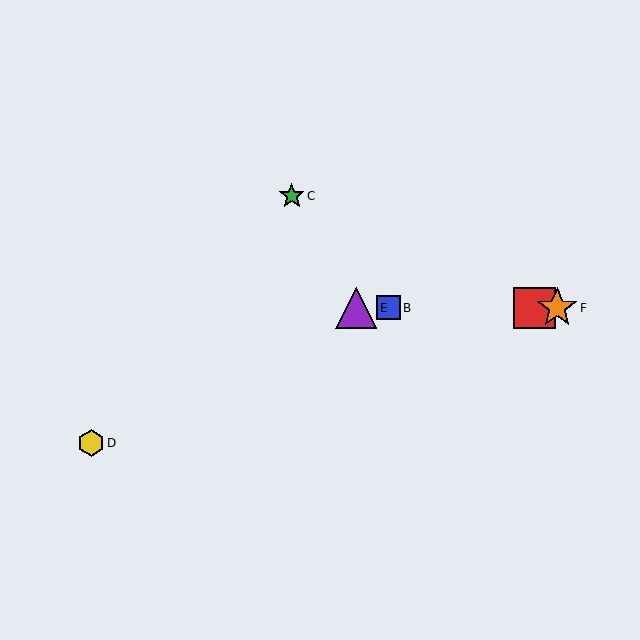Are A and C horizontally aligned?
No, A is at y≈308 and C is at y≈196.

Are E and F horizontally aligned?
Yes, both are at y≈308.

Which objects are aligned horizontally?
Objects A, B, E, F are aligned horizontally.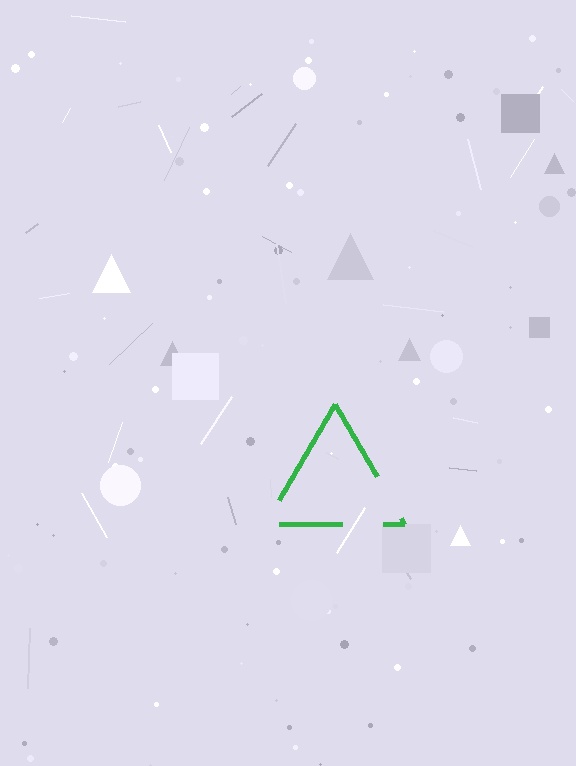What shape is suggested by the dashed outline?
The dashed outline suggests a triangle.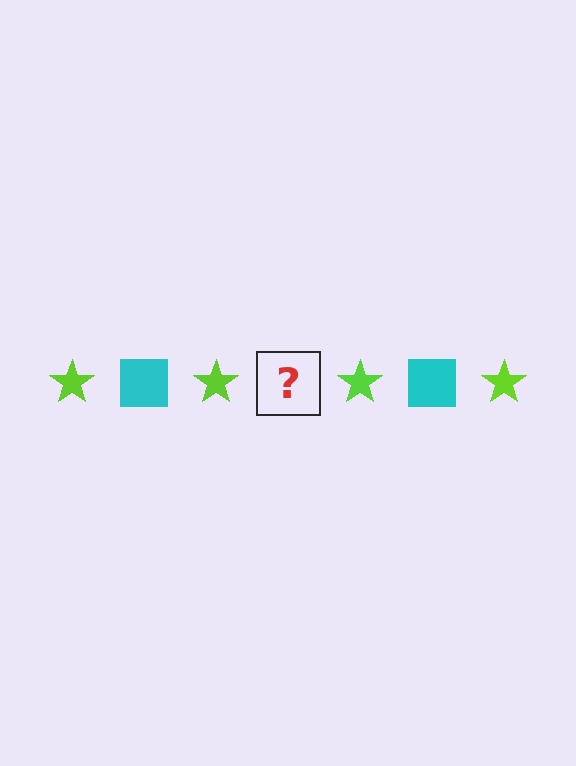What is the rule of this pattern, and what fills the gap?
The rule is that the pattern alternates between lime star and cyan square. The gap should be filled with a cyan square.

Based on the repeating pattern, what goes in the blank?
The blank should be a cyan square.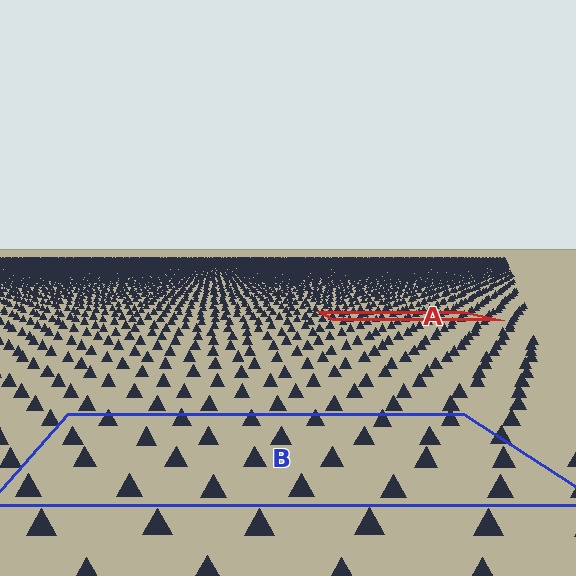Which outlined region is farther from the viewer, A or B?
Region A is farther from the viewer — the texture elements inside it appear smaller and more densely packed.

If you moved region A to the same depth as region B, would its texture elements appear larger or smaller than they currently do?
They would appear larger. At a closer depth, the same texture elements are projected at a bigger on-screen size.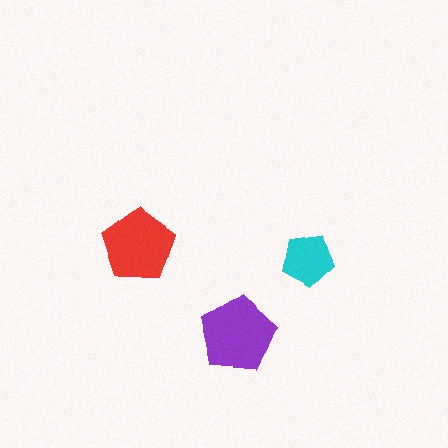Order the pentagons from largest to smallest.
the purple one, the red one, the cyan one.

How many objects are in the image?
There are 3 objects in the image.